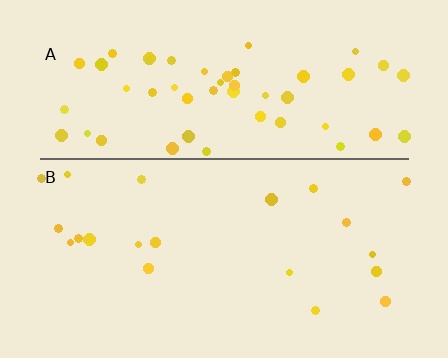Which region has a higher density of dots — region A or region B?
A (the top).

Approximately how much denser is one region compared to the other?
Approximately 2.7× — region A over region B.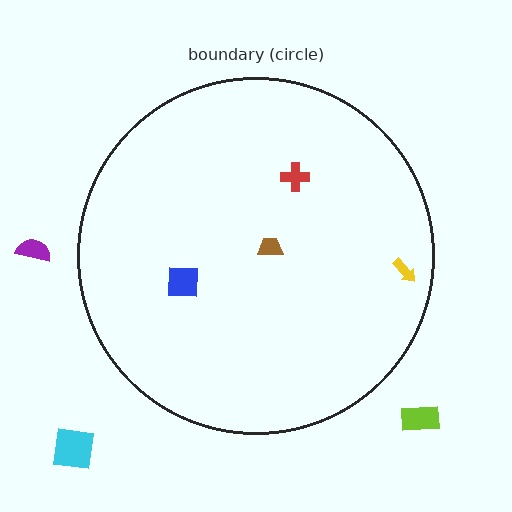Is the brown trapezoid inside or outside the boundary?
Inside.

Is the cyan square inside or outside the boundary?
Outside.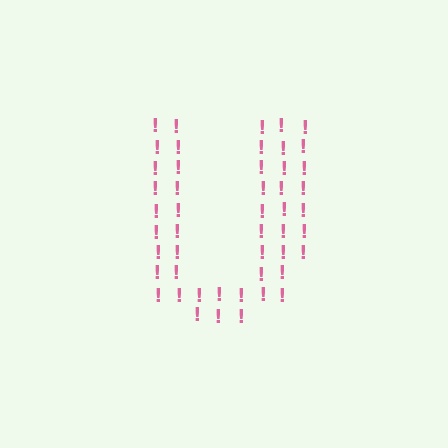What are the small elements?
The small elements are exclamation marks.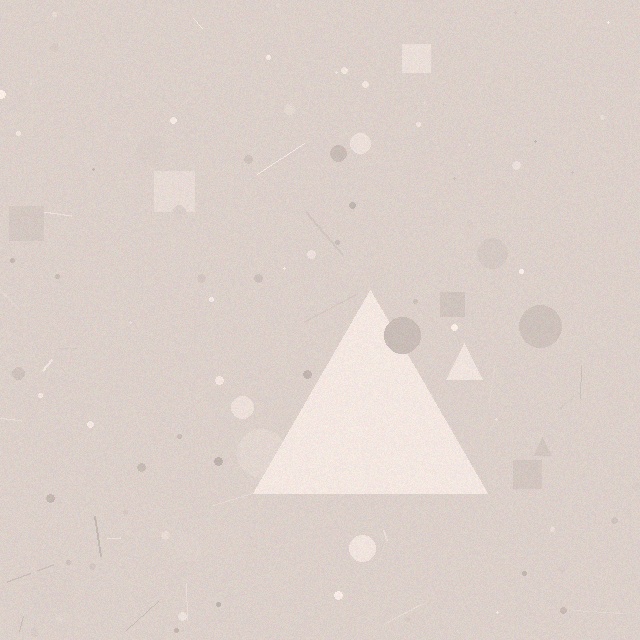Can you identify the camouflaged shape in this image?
The camouflaged shape is a triangle.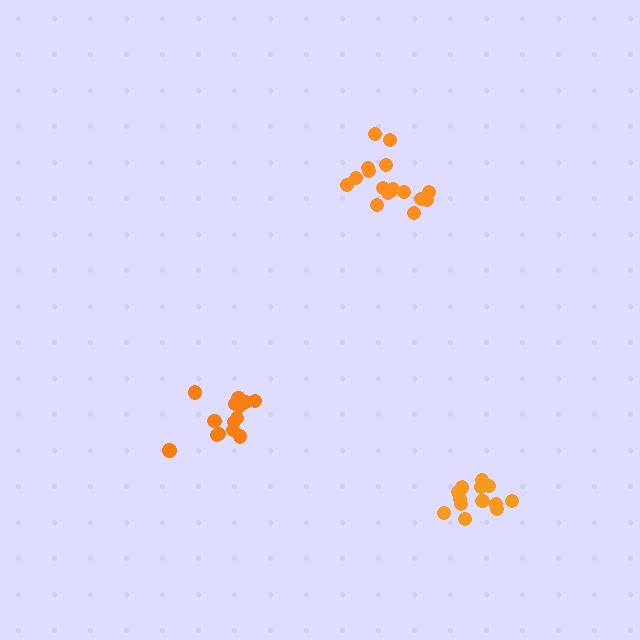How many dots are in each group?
Group 1: 14 dots, Group 2: 13 dots, Group 3: 17 dots (44 total).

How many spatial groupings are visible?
There are 3 spatial groupings.